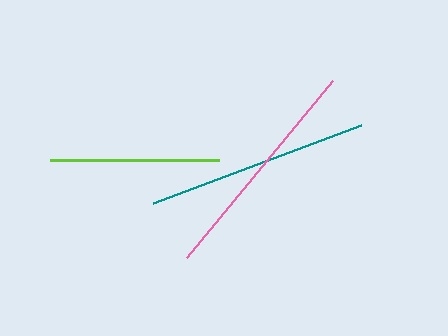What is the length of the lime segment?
The lime segment is approximately 169 pixels long.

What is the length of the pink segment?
The pink segment is approximately 230 pixels long.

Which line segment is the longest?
The pink line is the longest at approximately 230 pixels.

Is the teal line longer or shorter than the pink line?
The pink line is longer than the teal line.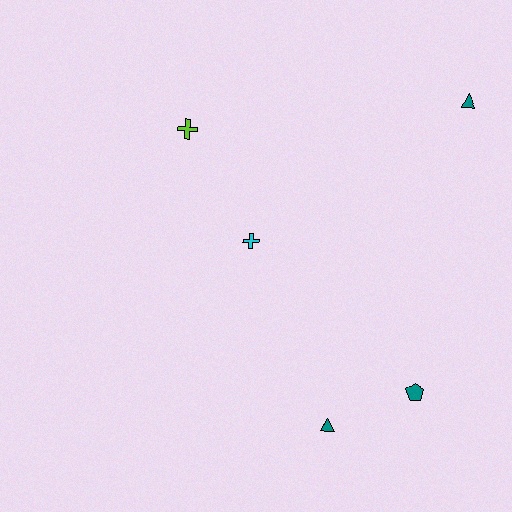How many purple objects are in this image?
There are no purple objects.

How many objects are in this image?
There are 5 objects.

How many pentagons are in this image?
There is 1 pentagon.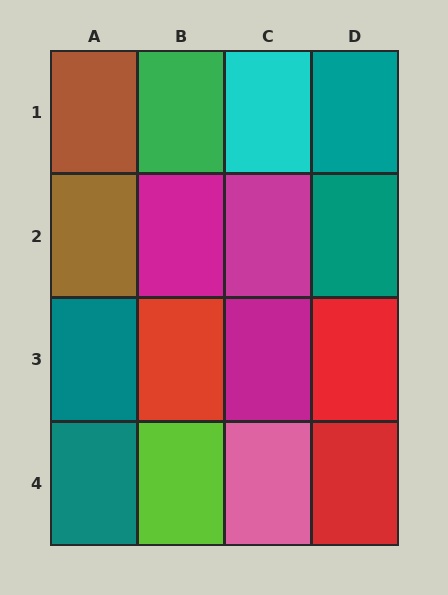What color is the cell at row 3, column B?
Red.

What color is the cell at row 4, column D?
Red.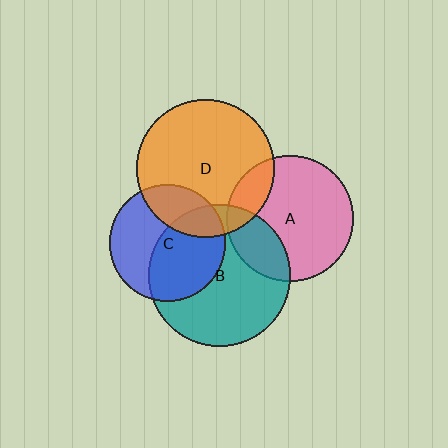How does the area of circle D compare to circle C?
Approximately 1.4 times.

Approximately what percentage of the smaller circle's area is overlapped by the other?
Approximately 15%.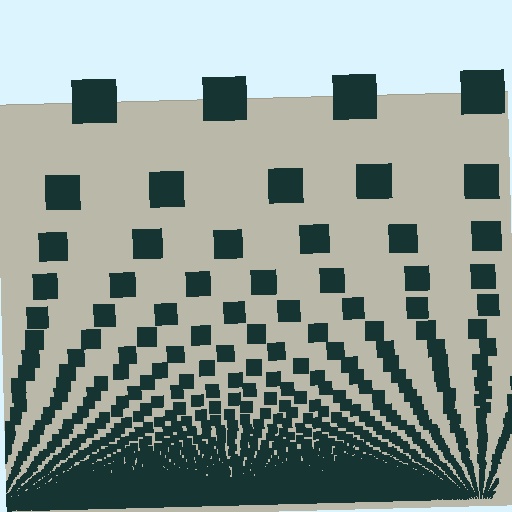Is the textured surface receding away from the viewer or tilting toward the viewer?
The surface appears to tilt toward the viewer. Texture elements get larger and sparser toward the top.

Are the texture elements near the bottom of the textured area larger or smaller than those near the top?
Smaller. The gradient is inverted — elements near the bottom are smaller and denser.